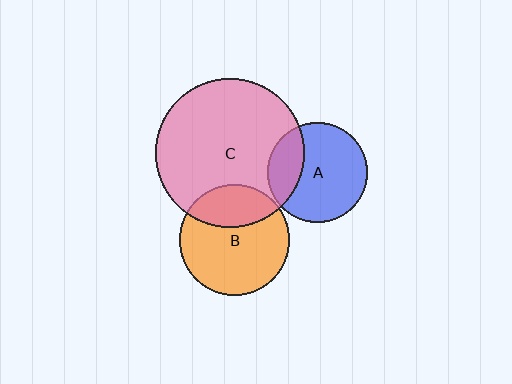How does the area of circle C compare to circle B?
Approximately 1.8 times.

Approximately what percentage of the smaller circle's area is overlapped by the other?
Approximately 25%.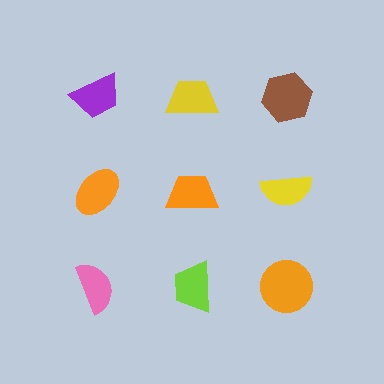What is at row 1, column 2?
A yellow trapezoid.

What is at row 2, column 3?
A yellow semicircle.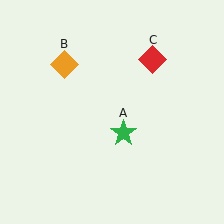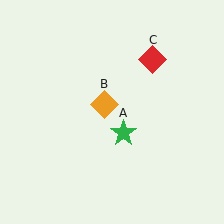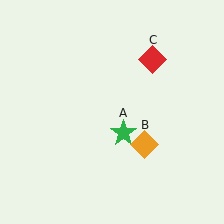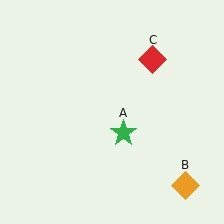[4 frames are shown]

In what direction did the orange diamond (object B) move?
The orange diamond (object B) moved down and to the right.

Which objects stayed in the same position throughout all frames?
Green star (object A) and red diamond (object C) remained stationary.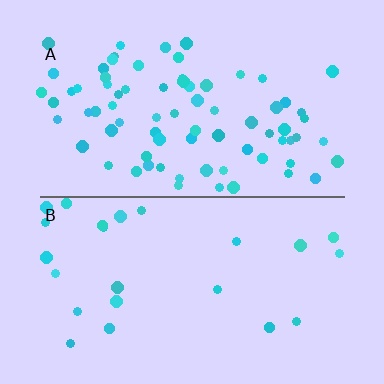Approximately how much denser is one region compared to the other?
Approximately 3.1× — region A over region B.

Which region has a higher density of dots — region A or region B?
A (the top).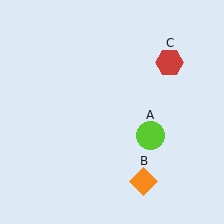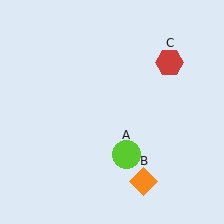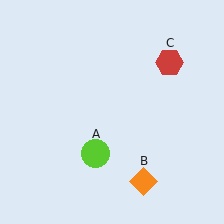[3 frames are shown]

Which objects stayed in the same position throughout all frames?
Orange diamond (object B) and red hexagon (object C) remained stationary.